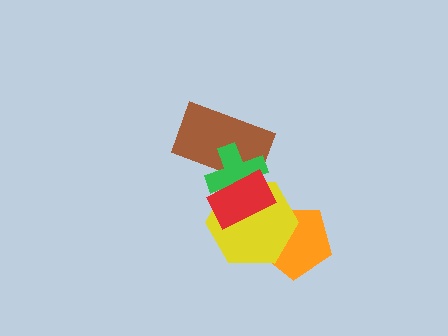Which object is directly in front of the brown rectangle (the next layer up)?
The green cross is directly in front of the brown rectangle.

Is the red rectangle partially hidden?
No, no other shape covers it.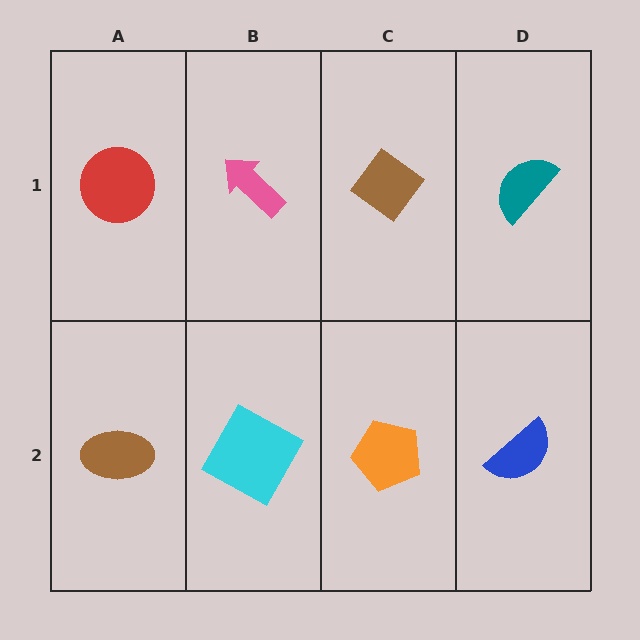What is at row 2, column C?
An orange pentagon.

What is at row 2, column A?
A brown ellipse.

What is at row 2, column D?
A blue semicircle.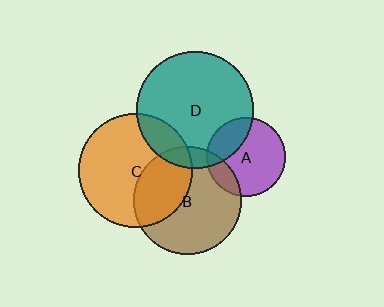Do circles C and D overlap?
Yes.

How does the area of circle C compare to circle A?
Approximately 2.1 times.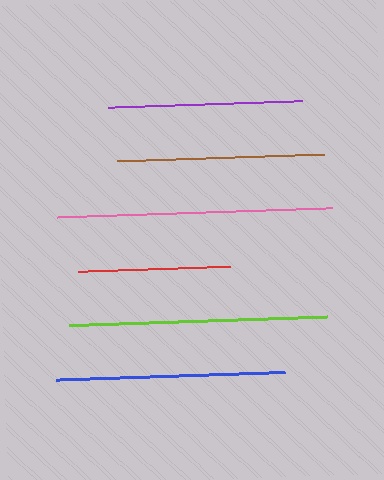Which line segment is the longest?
The pink line is the longest at approximately 276 pixels.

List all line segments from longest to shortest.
From longest to shortest: pink, lime, blue, brown, purple, red.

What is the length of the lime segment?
The lime segment is approximately 258 pixels long.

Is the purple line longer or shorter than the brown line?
The brown line is longer than the purple line.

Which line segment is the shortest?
The red line is the shortest at approximately 152 pixels.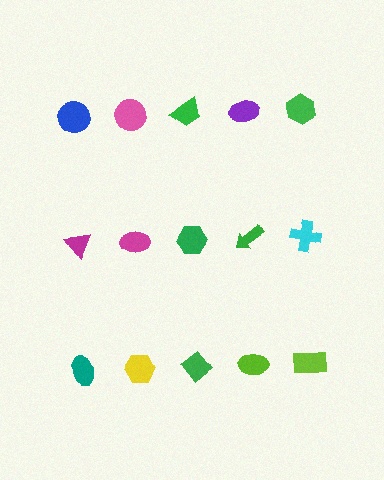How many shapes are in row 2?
5 shapes.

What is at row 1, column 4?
A purple ellipse.